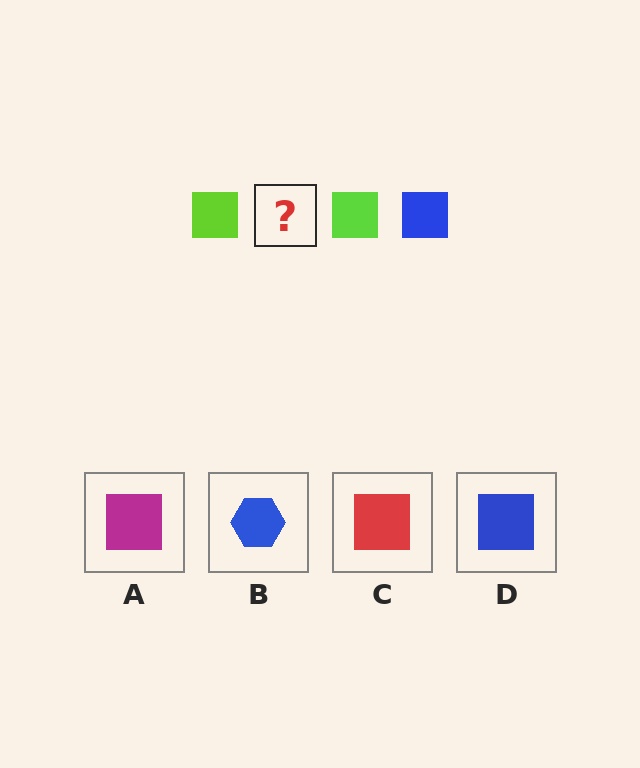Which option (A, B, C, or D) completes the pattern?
D.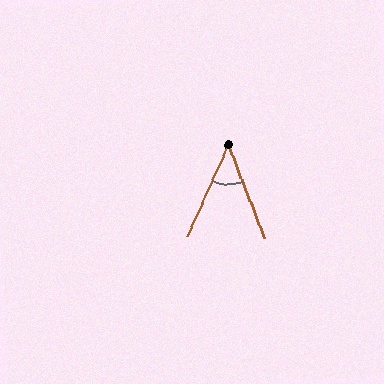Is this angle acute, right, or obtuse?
It is acute.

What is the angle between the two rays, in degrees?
Approximately 45 degrees.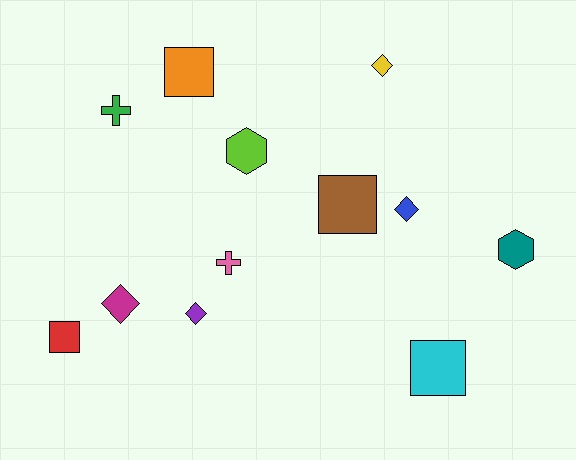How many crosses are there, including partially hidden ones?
There are 2 crosses.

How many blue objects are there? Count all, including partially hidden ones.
There is 1 blue object.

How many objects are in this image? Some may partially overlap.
There are 12 objects.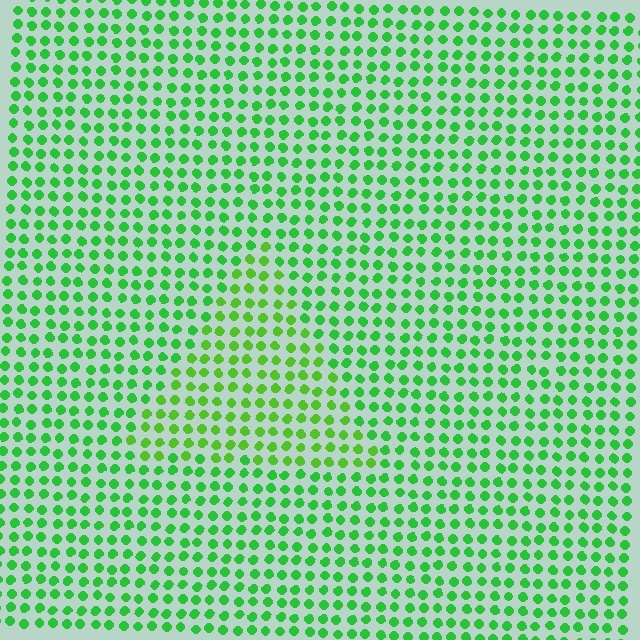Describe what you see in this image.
The image is filled with small green elements in a uniform arrangement. A triangle-shaped region is visible where the elements are tinted to a slightly different hue, forming a subtle color boundary.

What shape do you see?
I see a triangle.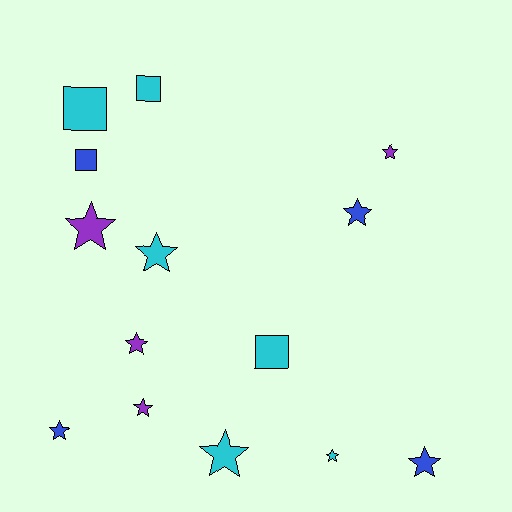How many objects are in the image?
There are 14 objects.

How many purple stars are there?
There are 4 purple stars.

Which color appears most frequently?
Cyan, with 6 objects.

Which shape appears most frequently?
Star, with 10 objects.